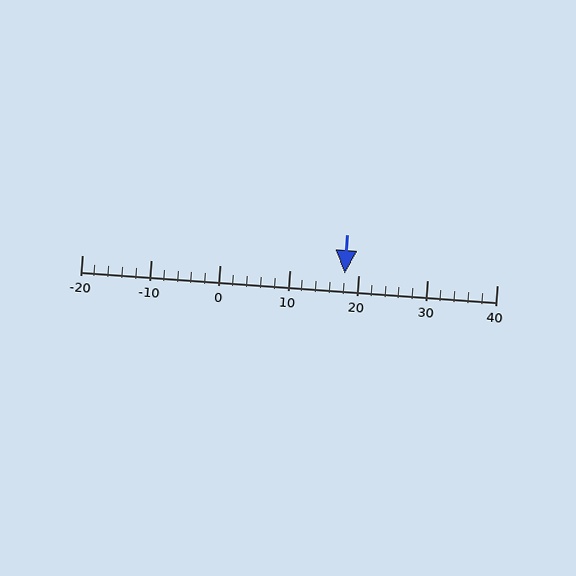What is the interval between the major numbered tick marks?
The major tick marks are spaced 10 units apart.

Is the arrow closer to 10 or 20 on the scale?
The arrow is closer to 20.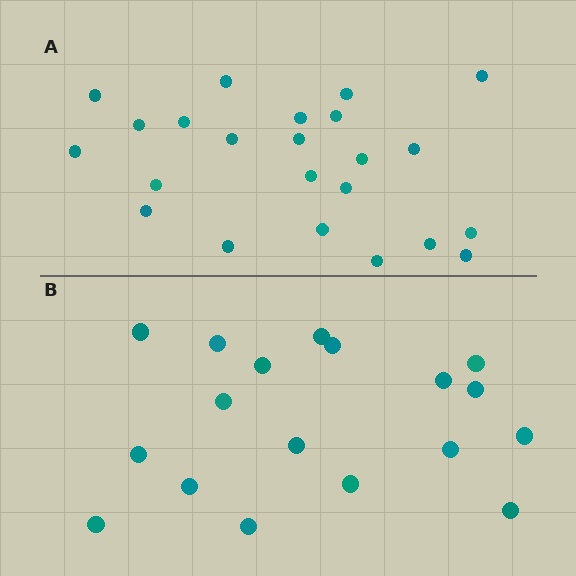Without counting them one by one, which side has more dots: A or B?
Region A (the top region) has more dots.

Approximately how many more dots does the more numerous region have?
Region A has about 5 more dots than region B.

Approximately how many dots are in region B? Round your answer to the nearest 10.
About 20 dots. (The exact count is 18, which rounds to 20.)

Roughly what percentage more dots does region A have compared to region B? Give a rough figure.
About 30% more.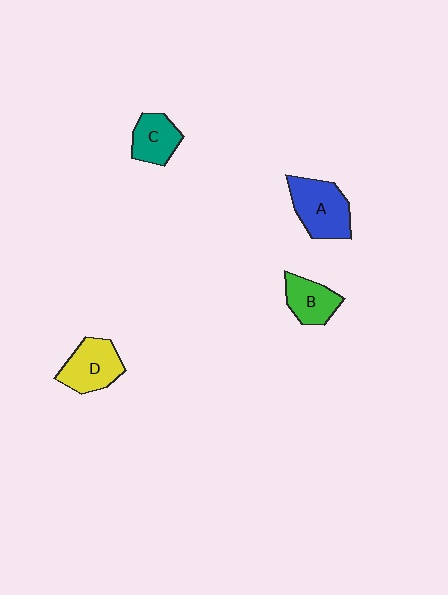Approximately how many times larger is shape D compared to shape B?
Approximately 1.3 times.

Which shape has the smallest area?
Shape C (teal).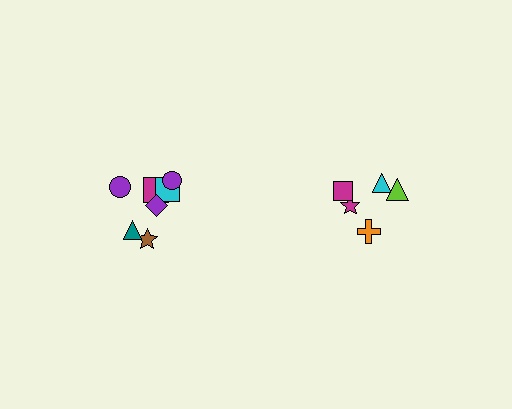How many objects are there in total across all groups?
There are 12 objects.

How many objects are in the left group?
There are 7 objects.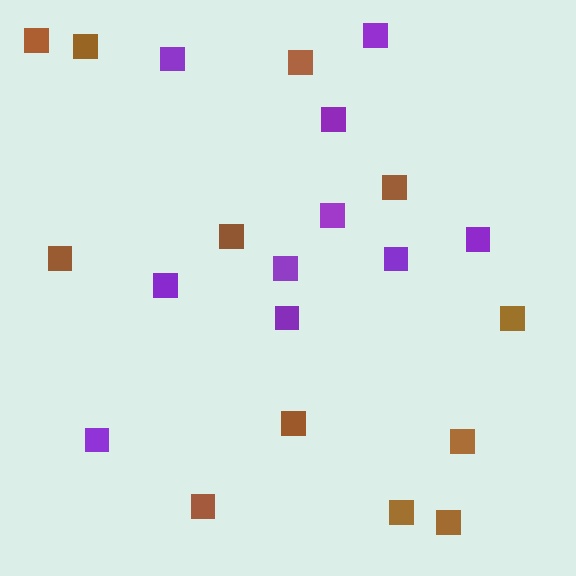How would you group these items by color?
There are 2 groups: one group of brown squares (12) and one group of purple squares (10).